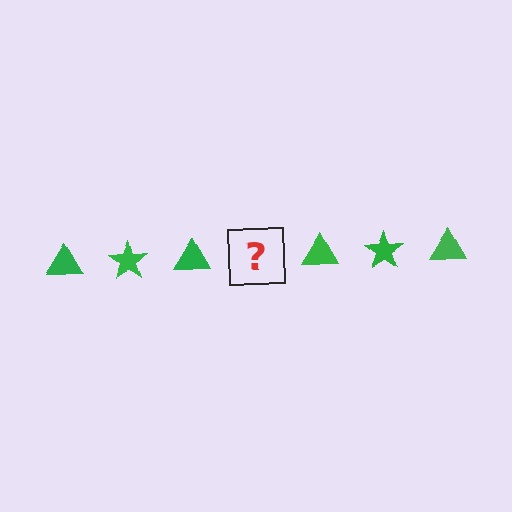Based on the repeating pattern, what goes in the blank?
The blank should be a green star.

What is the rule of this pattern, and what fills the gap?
The rule is that the pattern cycles through triangle, star shapes in green. The gap should be filled with a green star.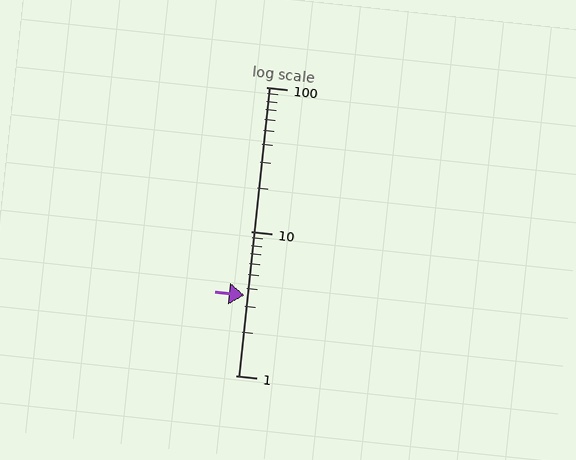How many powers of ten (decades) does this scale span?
The scale spans 2 decades, from 1 to 100.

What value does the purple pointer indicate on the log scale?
The pointer indicates approximately 3.6.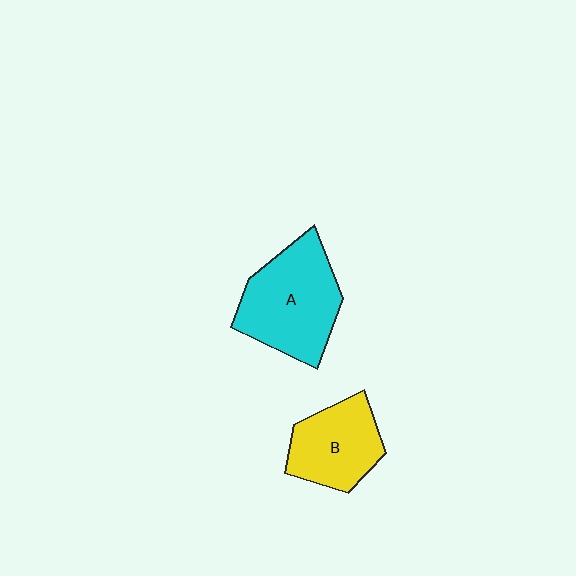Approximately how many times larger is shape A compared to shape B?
Approximately 1.4 times.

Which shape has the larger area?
Shape A (cyan).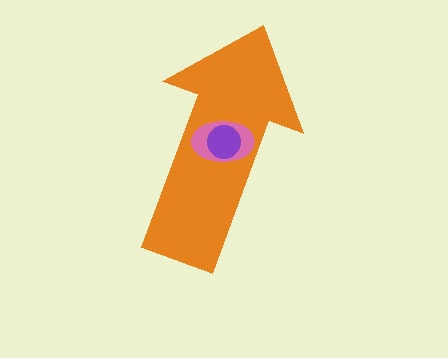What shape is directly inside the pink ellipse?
The purple circle.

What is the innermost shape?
The purple circle.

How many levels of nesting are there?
3.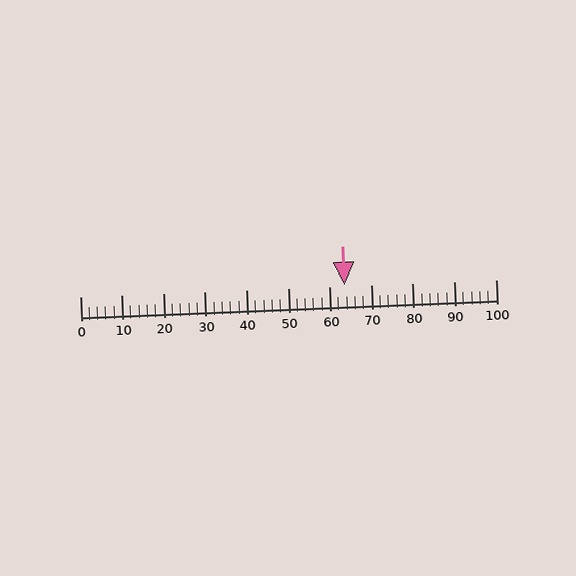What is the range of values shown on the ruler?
The ruler shows values from 0 to 100.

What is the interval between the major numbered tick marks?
The major tick marks are spaced 10 units apart.